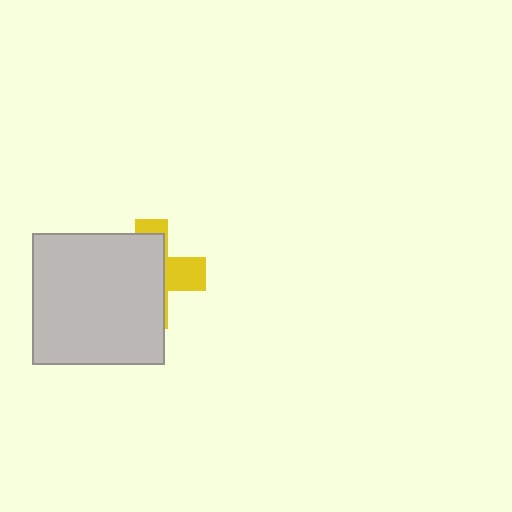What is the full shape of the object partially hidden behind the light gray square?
The partially hidden object is a yellow cross.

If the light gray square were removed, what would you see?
You would see the complete yellow cross.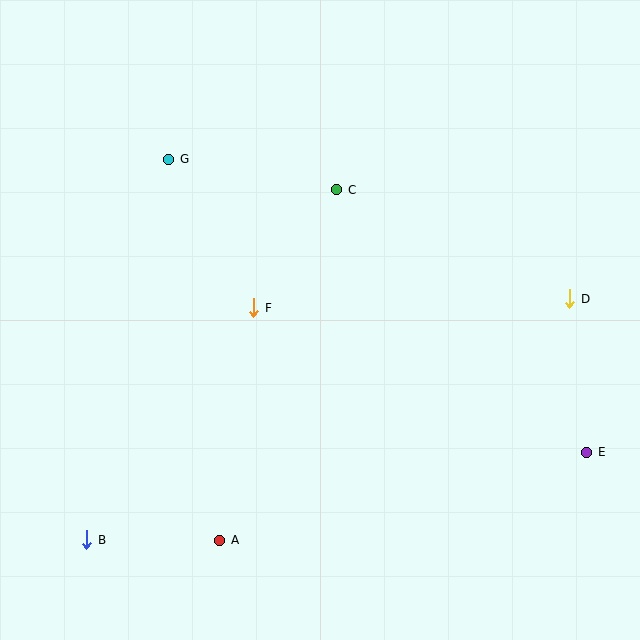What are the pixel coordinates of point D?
Point D is at (570, 299).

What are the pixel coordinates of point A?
Point A is at (220, 540).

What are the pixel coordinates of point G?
Point G is at (169, 159).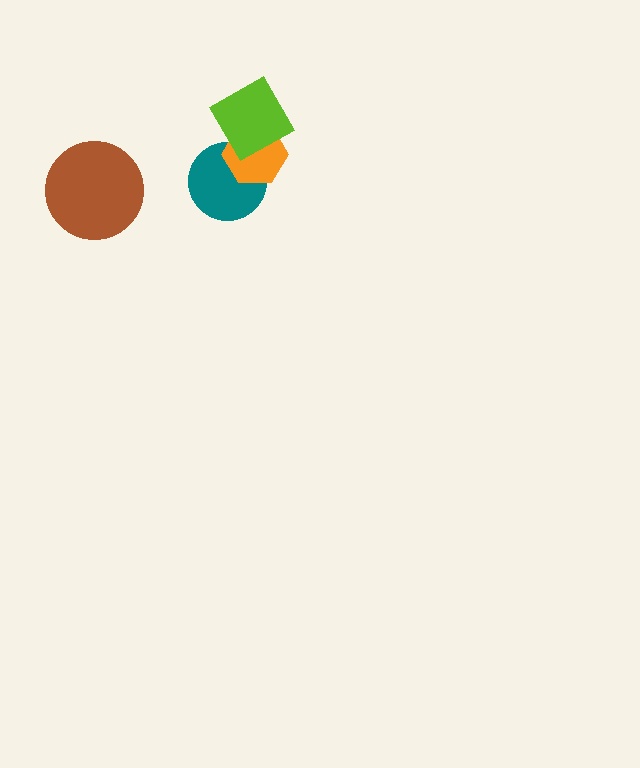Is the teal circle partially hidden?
Yes, it is partially covered by another shape.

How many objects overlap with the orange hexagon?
2 objects overlap with the orange hexagon.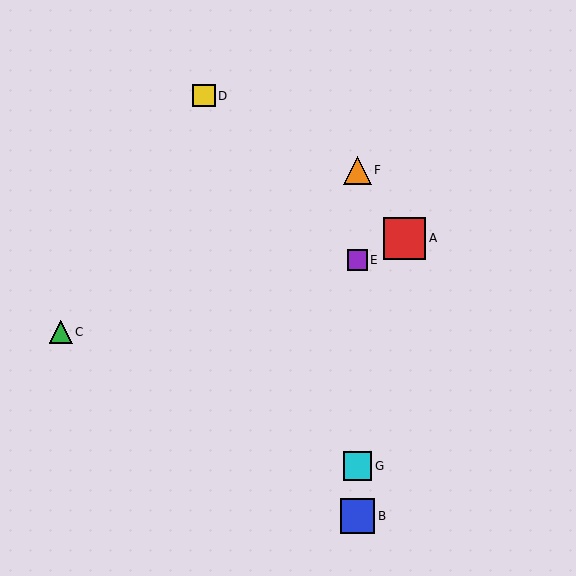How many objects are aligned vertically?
4 objects (B, E, F, G) are aligned vertically.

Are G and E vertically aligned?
Yes, both are at x≈357.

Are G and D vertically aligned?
No, G is at x≈357 and D is at x≈204.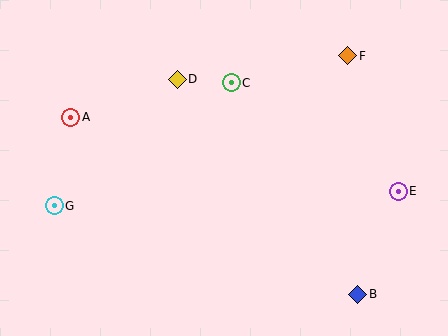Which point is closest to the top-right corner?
Point F is closest to the top-right corner.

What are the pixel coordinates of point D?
Point D is at (177, 79).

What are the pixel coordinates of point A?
Point A is at (71, 117).